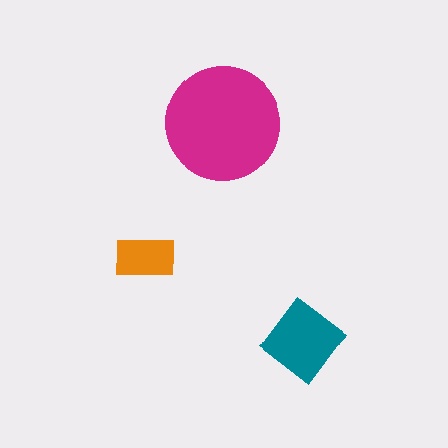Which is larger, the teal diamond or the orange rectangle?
The teal diamond.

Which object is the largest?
The magenta circle.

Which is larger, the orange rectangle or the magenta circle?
The magenta circle.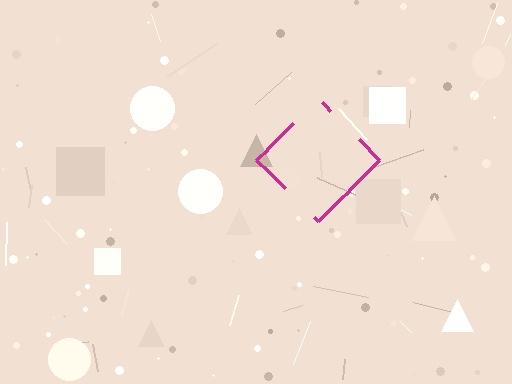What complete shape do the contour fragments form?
The contour fragments form a diamond.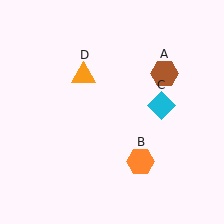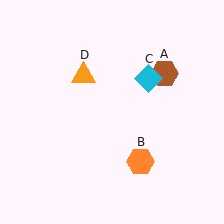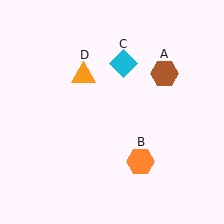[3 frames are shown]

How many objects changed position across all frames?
1 object changed position: cyan diamond (object C).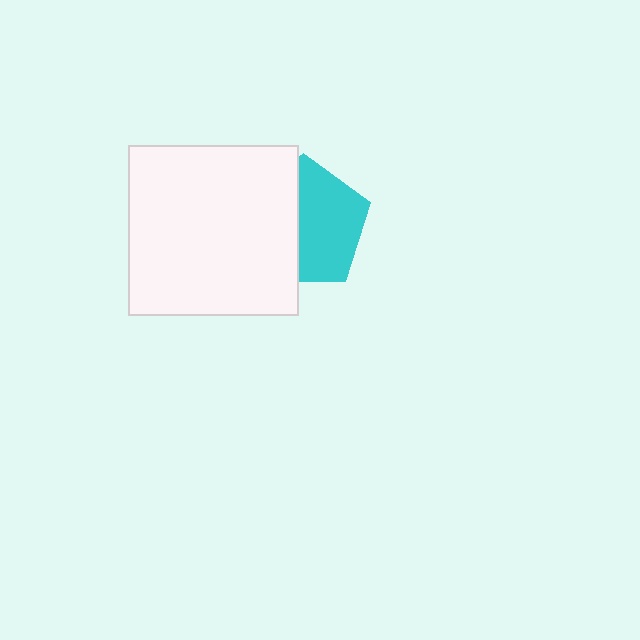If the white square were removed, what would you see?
You would see the complete cyan pentagon.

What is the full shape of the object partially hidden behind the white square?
The partially hidden object is a cyan pentagon.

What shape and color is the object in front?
The object in front is a white square.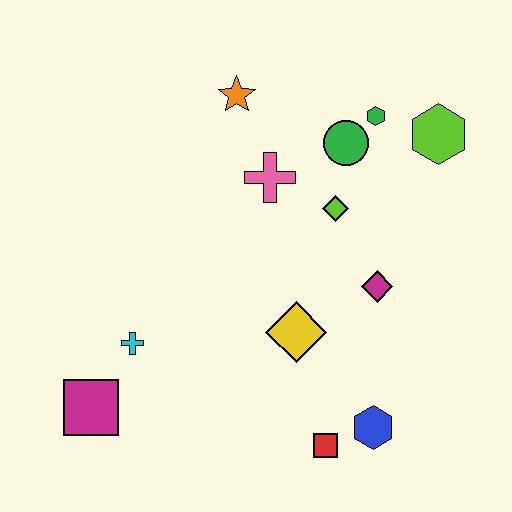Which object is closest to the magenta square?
The cyan cross is closest to the magenta square.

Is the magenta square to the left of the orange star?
Yes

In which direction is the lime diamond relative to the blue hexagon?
The lime diamond is above the blue hexagon.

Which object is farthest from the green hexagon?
The magenta square is farthest from the green hexagon.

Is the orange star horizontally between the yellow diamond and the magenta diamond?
No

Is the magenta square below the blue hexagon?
No